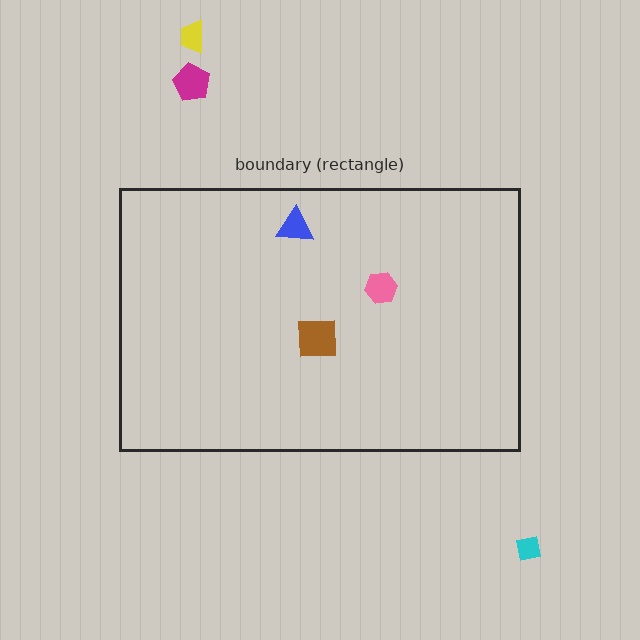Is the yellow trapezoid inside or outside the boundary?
Outside.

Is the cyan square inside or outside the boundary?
Outside.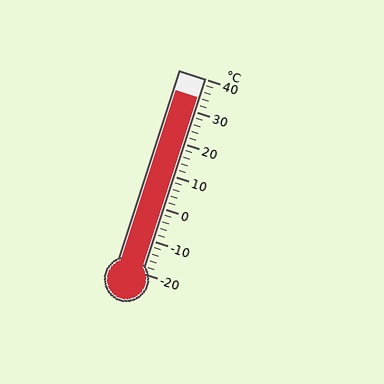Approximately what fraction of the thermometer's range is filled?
The thermometer is filled to approximately 90% of its range.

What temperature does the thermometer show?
The thermometer shows approximately 34°C.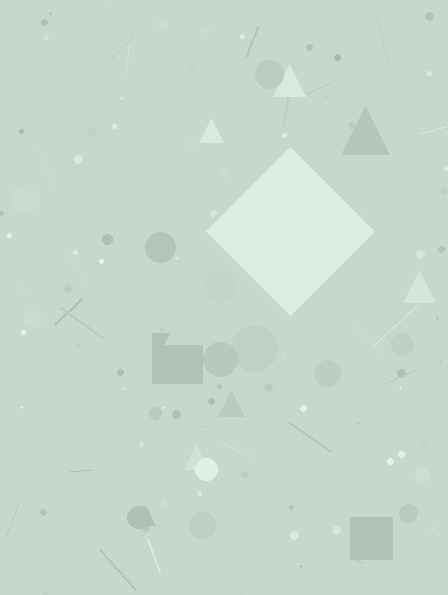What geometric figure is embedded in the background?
A diamond is embedded in the background.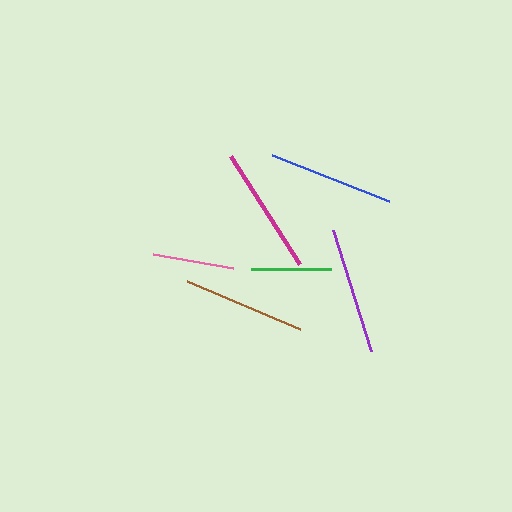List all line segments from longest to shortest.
From longest to shortest: magenta, purple, blue, brown, pink, green.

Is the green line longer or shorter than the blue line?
The blue line is longer than the green line.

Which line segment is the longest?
The magenta line is the longest at approximately 128 pixels.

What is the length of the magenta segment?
The magenta segment is approximately 128 pixels long.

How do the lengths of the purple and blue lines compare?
The purple and blue lines are approximately the same length.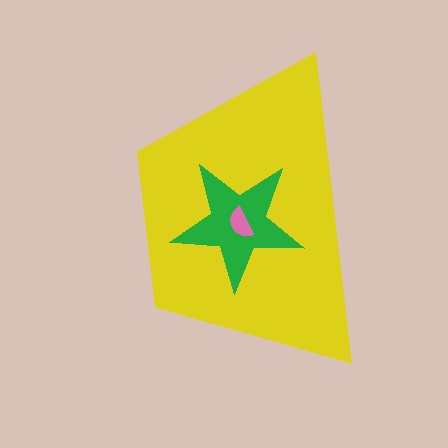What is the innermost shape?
The pink semicircle.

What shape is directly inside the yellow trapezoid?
The green star.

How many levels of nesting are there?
3.